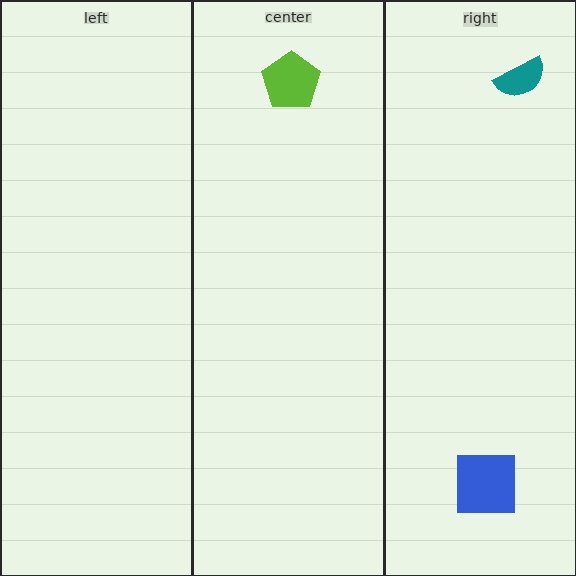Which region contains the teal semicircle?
The right region.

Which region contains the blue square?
The right region.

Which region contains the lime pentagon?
The center region.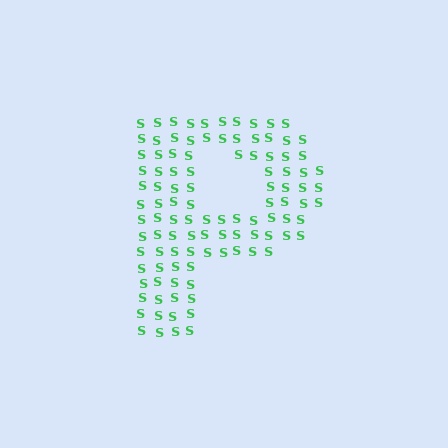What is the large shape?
The large shape is the letter P.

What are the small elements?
The small elements are letter S's.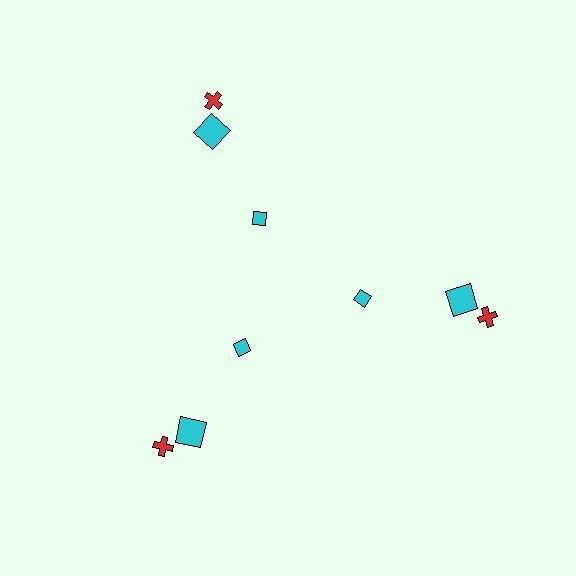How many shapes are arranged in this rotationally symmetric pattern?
There are 9 shapes, arranged in 3 groups of 3.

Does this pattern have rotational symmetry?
Yes, this pattern has 3-fold rotational symmetry. It looks the same after rotating 120 degrees around the center.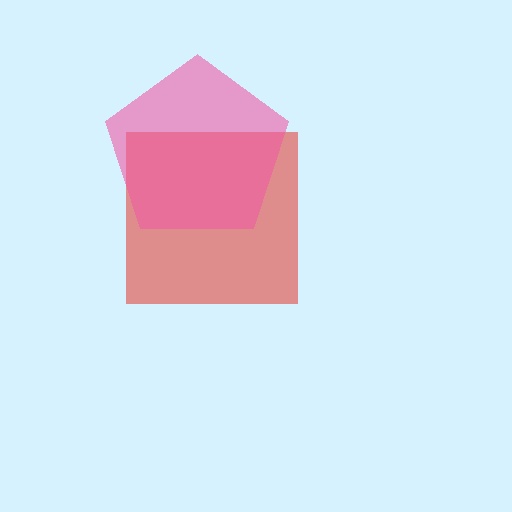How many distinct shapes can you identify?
There are 2 distinct shapes: a red square, a pink pentagon.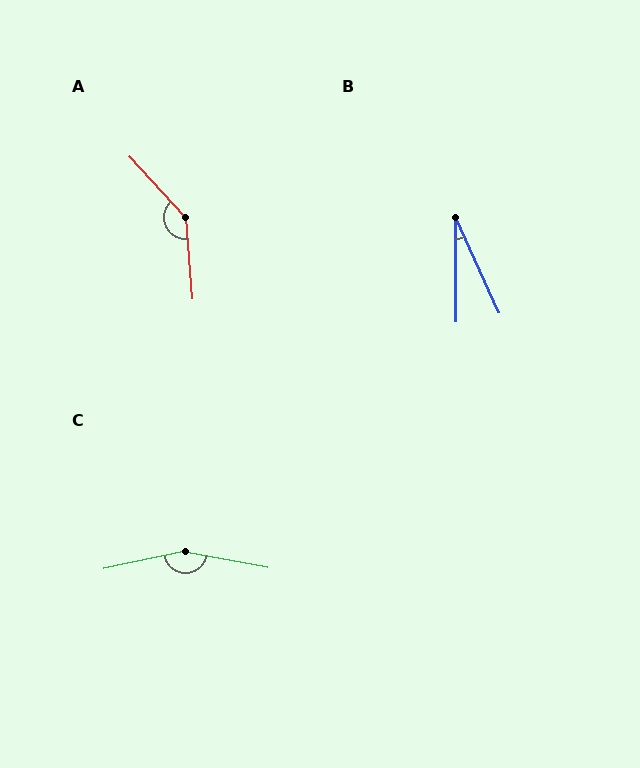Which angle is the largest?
C, at approximately 157 degrees.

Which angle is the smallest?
B, at approximately 24 degrees.